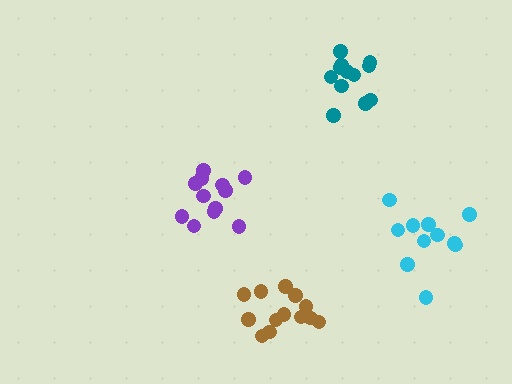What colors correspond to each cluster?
The clusters are colored: teal, brown, cyan, purple.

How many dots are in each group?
Group 1: 12 dots, Group 2: 13 dots, Group 3: 11 dots, Group 4: 12 dots (48 total).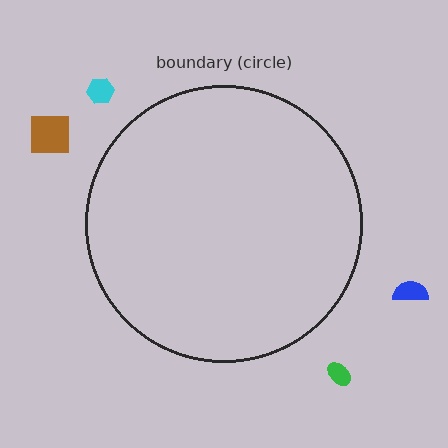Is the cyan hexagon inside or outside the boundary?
Outside.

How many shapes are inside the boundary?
0 inside, 4 outside.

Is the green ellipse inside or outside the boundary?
Outside.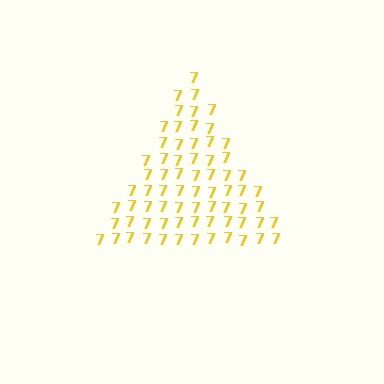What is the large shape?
The large shape is a triangle.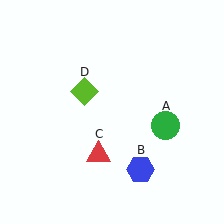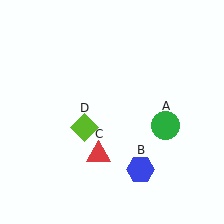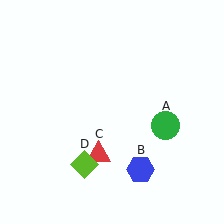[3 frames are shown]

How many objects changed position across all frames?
1 object changed position: lime diamond (object D).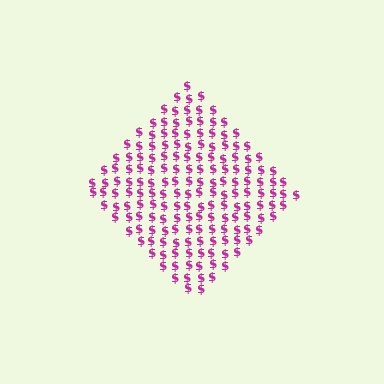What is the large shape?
The large shape is a diamond.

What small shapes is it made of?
It is made of small dollar signs.